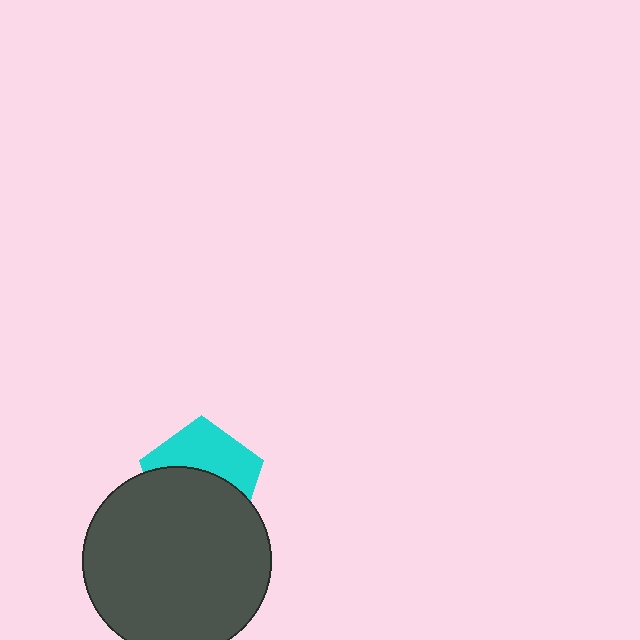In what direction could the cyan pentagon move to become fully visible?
The cyan pentagon could move up. That would shift it out from behind the dark gray circle entirely.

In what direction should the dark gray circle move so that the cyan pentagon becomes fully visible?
The dark gray circle should move down. That is the shortest direction to clear the overlap and leave the cyan pentagon fully visible.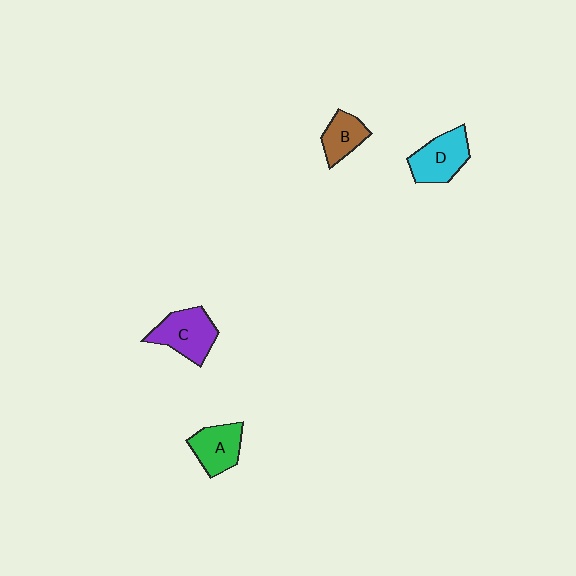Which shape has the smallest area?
Shape B (brown).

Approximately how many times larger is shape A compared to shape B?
Approximately 1.2 times.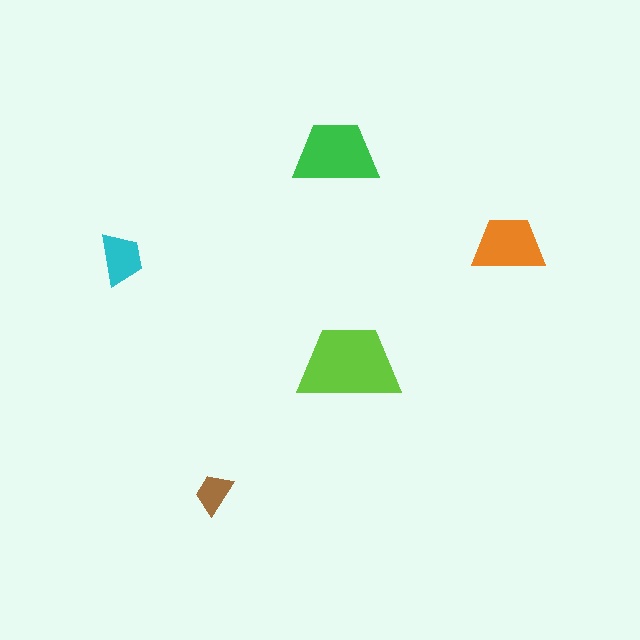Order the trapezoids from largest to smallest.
the lime one, the green one, the orange one, the cyan one, the brown one.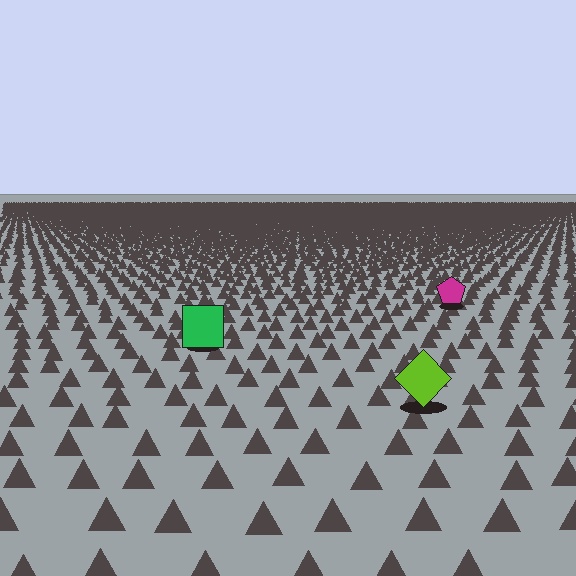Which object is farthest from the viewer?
The magenta pentagon is farthest from the viewer. It appears smaller and the ground texture around it is denser.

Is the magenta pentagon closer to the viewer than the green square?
No. The green square is closer — you can tell from the texture gradient: the ground texture is coarser near it.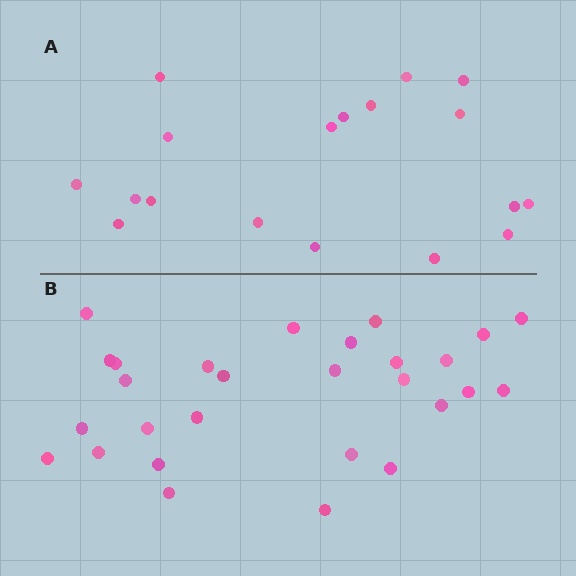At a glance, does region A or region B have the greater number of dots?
Region B (the bottom region) has more dots.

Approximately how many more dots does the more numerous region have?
Region B has roughly 10 or so more dots than region A.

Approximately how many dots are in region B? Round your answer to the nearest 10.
About 30 dots. (The exact count is 28, which rounds to 30.)